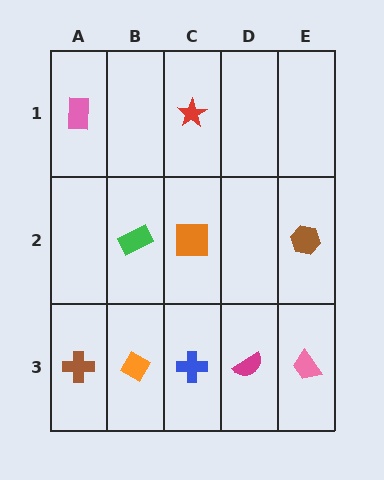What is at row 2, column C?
An orange square.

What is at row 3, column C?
A blue cross.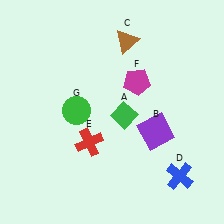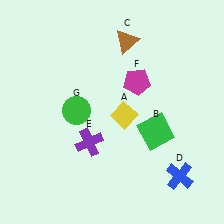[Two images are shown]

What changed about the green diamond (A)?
In Image 1, A is green. In Image 2, it changed to yellow.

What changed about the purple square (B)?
In Image 1, B is purple. In Image 2, it changed to green.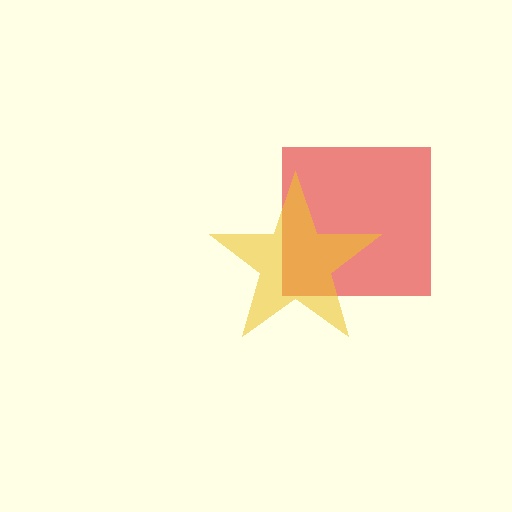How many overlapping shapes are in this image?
There are 2 overlapping shapes in the image.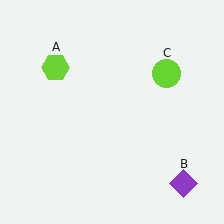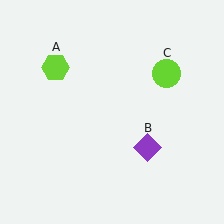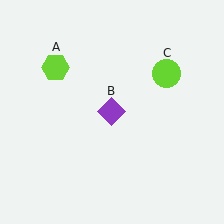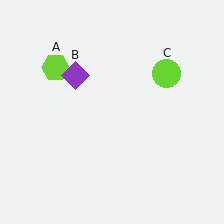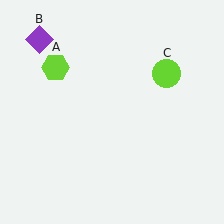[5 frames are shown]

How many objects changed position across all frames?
1 object changed position: purple diamond (object B).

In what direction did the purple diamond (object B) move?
The purple diamond (object B) moved up and to the left.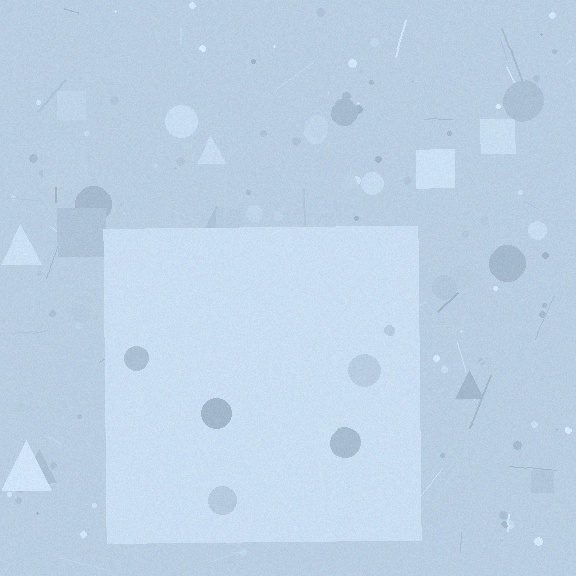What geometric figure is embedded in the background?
A square is embedded in the background.